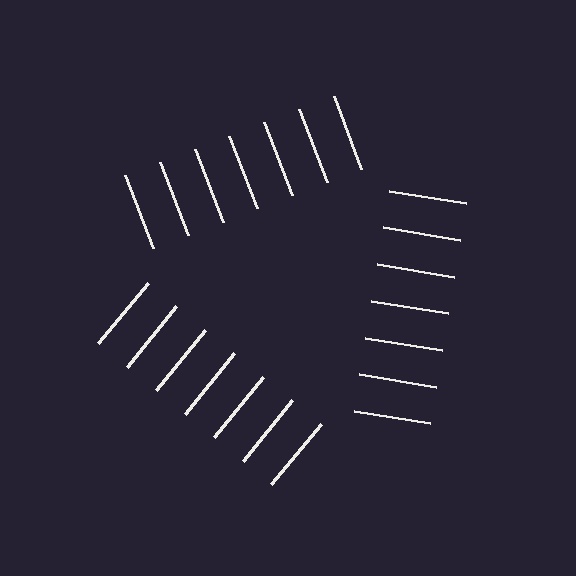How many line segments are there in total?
21 — 7 along each of the 3 edges.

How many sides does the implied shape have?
3 sides — the line-ends trace a triangle.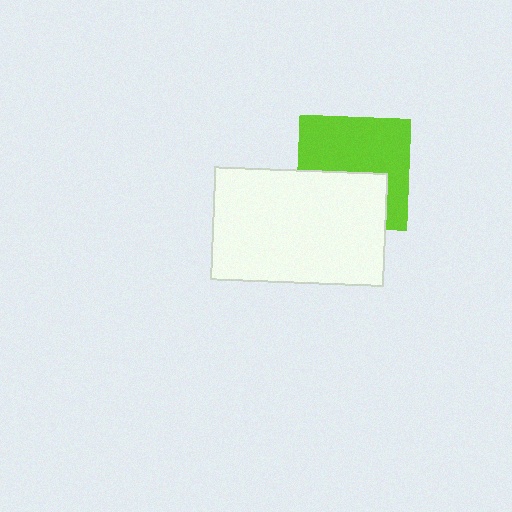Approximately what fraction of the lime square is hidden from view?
Roughly 43% of the lime square is hidden behind the white rectangle.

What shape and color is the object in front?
The object in front is a white rectangle.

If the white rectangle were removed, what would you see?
You would see the complete lime square.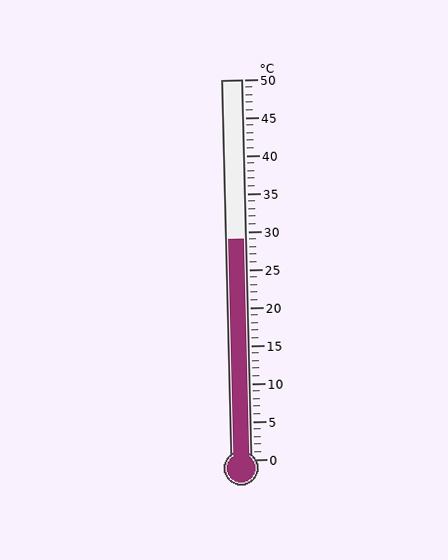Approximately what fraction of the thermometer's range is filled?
The thermometer is filled to approximately 60% of its range.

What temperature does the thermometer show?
The thermometer shows approximately 29°C.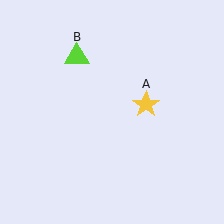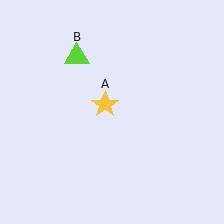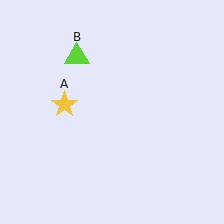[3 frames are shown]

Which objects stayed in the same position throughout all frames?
Lime triangle (object B) remained stationary.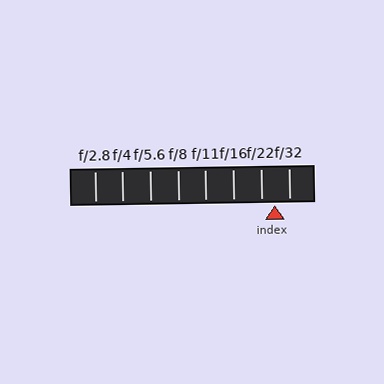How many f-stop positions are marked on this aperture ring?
There are 8 f-stop positions marked.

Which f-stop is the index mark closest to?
The index mark is closest to f/22.